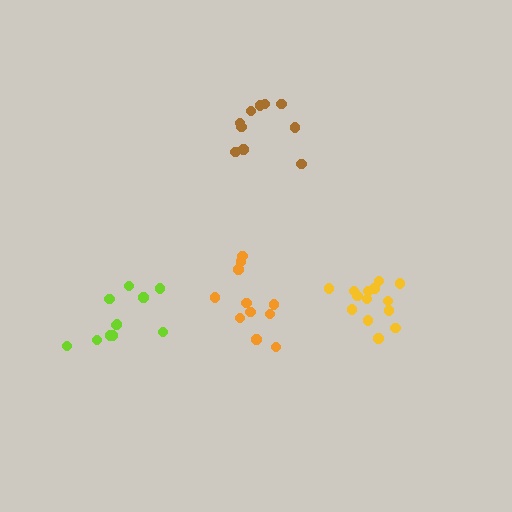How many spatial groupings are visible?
There are 4 spatial groupings.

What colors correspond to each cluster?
The clusters are colored: orange, yellow, brown, lime.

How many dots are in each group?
Group 1: 11 dots, Group 2: 14 dots, Group 3: 10 dots, Group 4: 11 dots (46 total).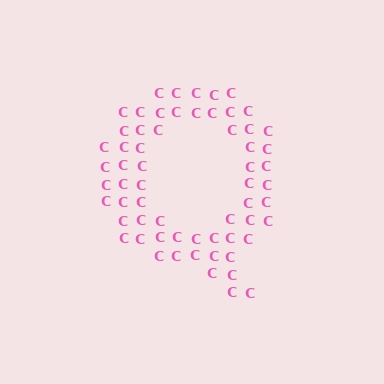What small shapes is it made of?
It is made of small letter C's.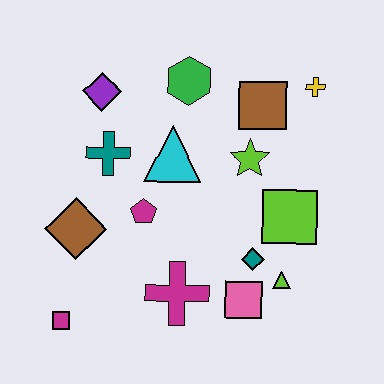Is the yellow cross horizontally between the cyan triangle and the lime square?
No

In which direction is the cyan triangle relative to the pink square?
The cyan triangle is above the pink square.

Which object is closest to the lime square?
The teal diamond is closest to the lime square.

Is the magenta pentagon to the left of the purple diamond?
No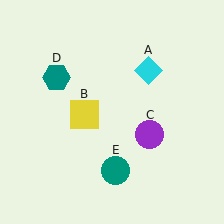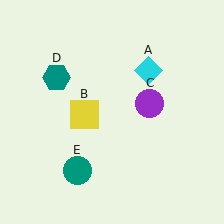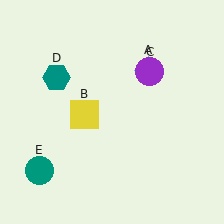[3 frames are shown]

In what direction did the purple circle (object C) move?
The purple circle (object C) moved up.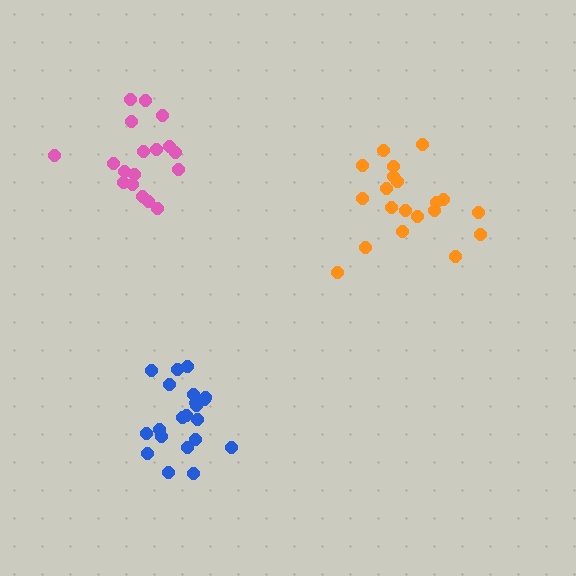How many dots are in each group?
Group 1: 21 dots, Group 2: 20 dots, Group 3: 18 dots (59 total).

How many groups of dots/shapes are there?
There are 3 groups.